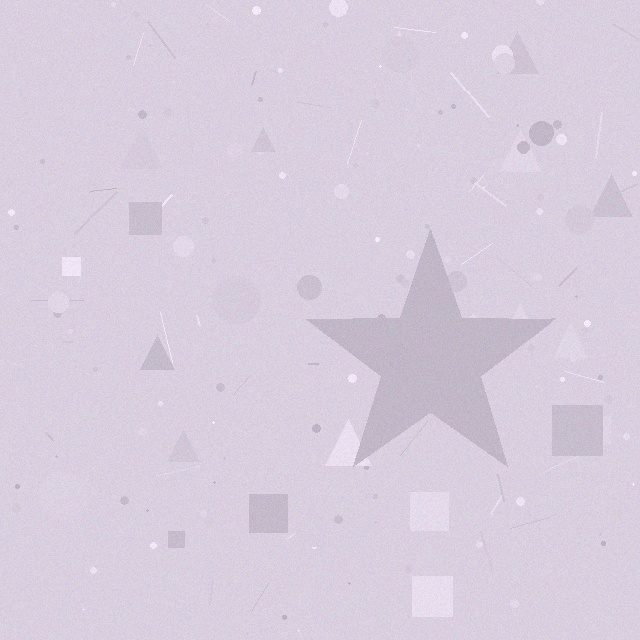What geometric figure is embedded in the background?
A star is embedded in the background.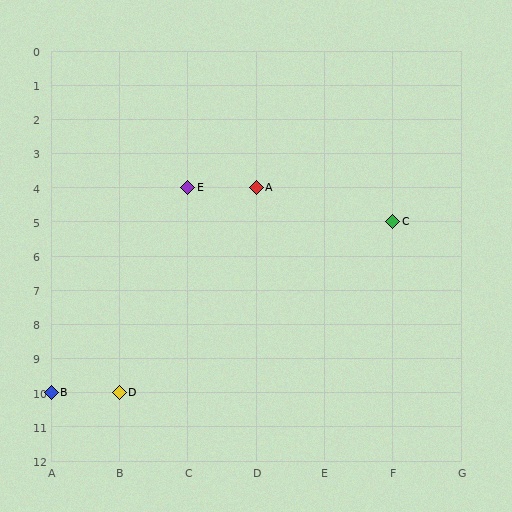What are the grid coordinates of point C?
Point C is at grid coordinates (F, 5).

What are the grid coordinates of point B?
Point B is at grid coordinates (A, 10).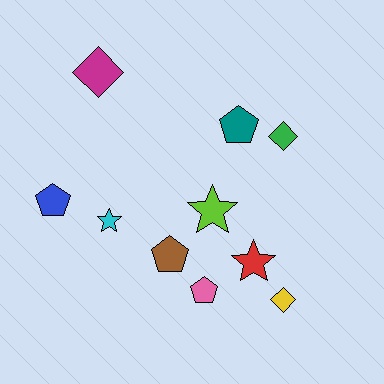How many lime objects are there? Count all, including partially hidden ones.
There is 1 lime object.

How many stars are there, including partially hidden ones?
There are 3 stars.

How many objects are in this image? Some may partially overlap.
There are 10 objects.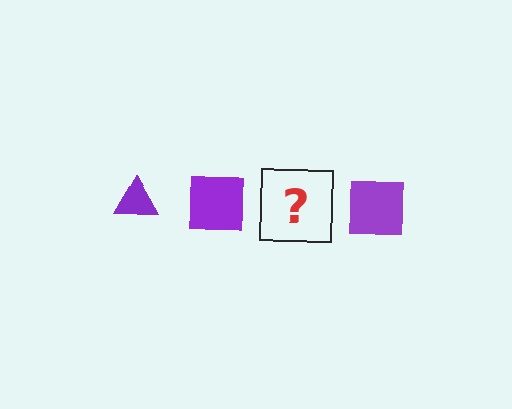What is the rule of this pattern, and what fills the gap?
The rule is that the pattern cycles through triangle, square shapes in purple. The gap should be filled with a purple triangle.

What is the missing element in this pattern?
The missing element is a purple triangle.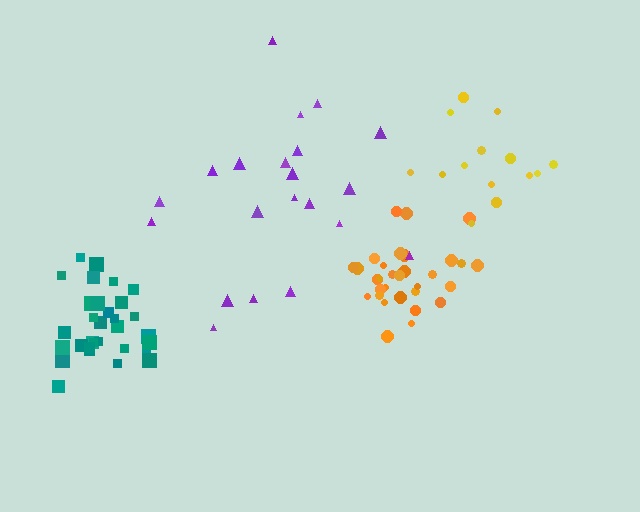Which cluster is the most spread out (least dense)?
Purple.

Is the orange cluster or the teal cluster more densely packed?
Teal.